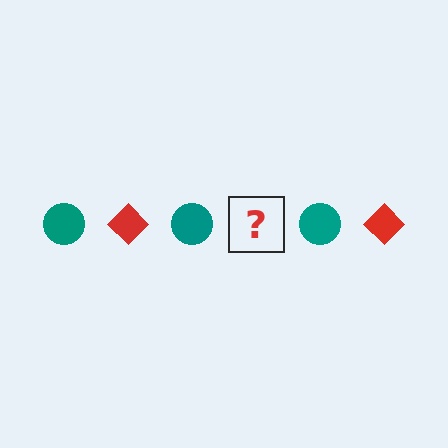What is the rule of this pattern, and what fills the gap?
The rule is that the pattern alternates between teal circle and red diamond. The gap should be filled with a red diamond.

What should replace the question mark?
The question mark should be replaced with a red diamond.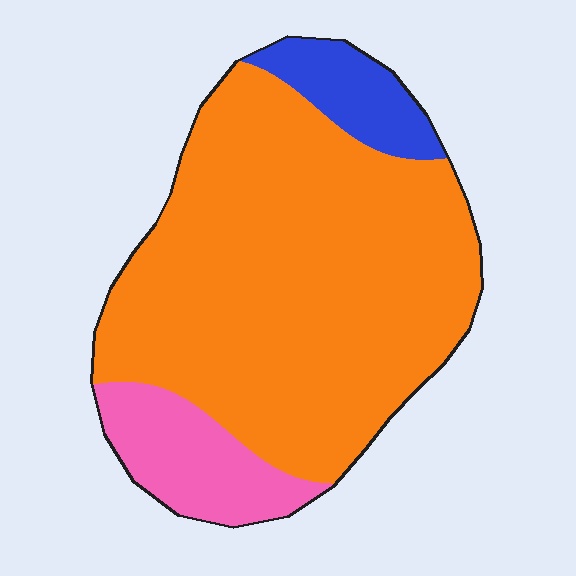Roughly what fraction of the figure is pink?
Pink takes up about one eighth (1/8) of the figure.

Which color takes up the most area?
Orange, at roughly 75%.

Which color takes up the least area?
Blue, at roughly 10%.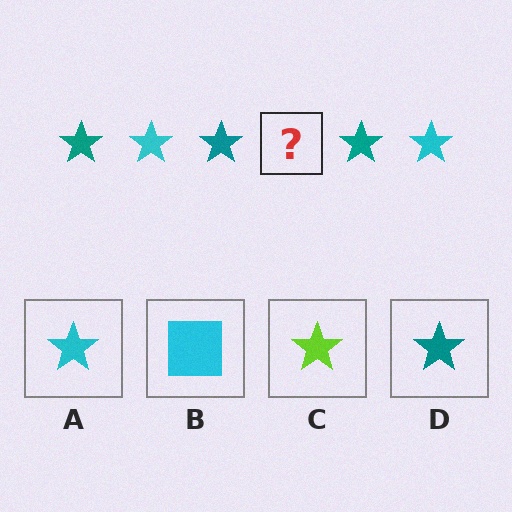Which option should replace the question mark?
Option A.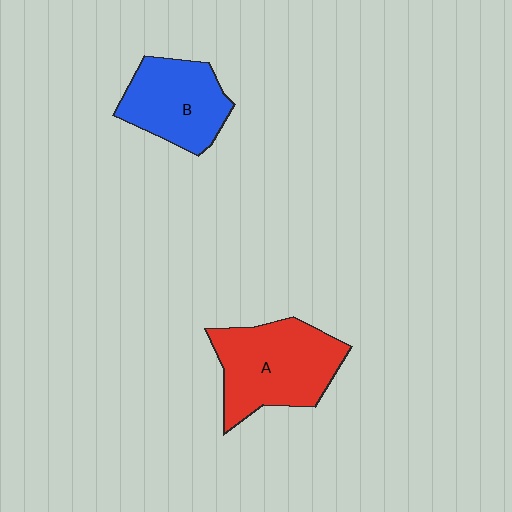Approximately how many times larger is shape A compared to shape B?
Approximately 1.3 times.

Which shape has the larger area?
Shape A (red).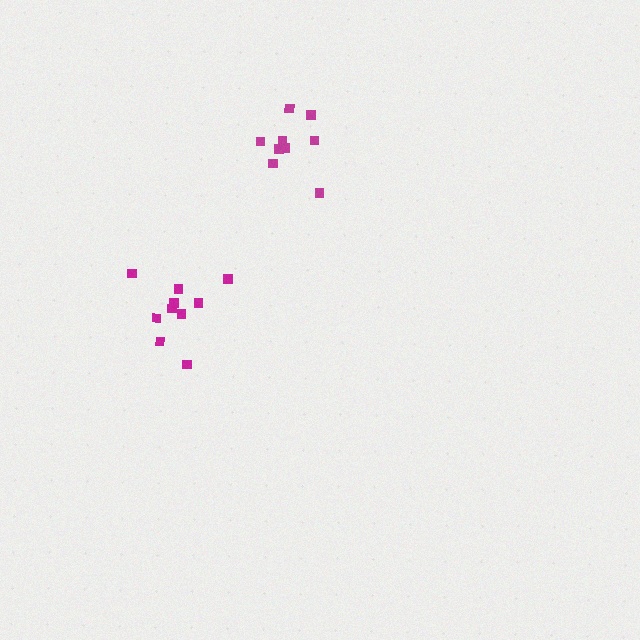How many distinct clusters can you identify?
There are 2 distinct clusters.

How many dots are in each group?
Group 1: 10 dots, Group 2: 9 dots (19 total).